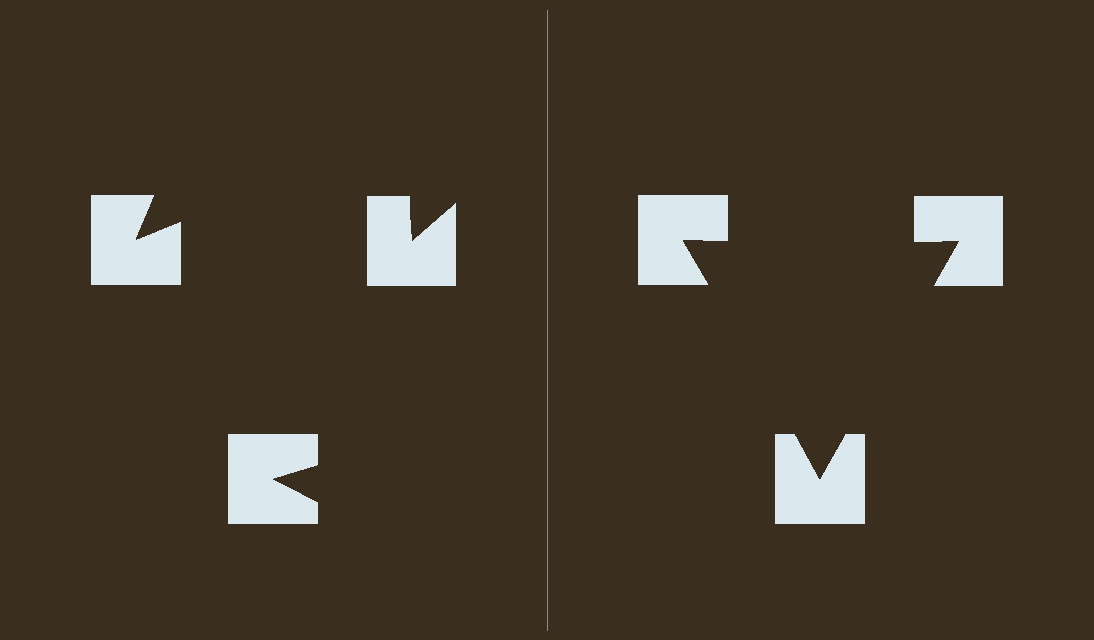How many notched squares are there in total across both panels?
6 — 3 on each side.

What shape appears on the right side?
An illusory triangle.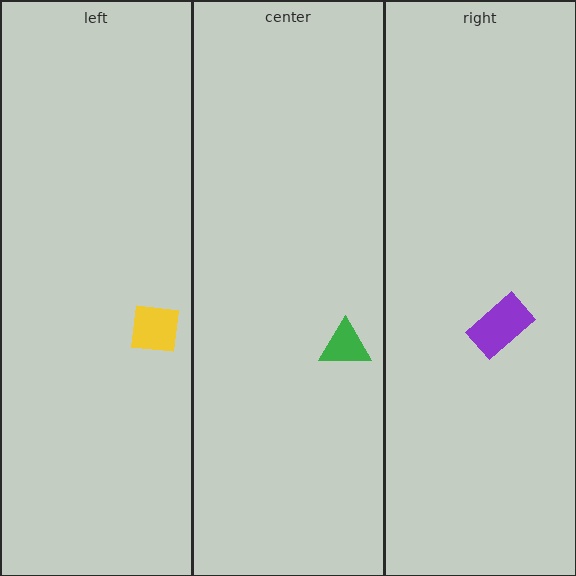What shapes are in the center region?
The green triangle.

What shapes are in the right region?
The purple rectangle.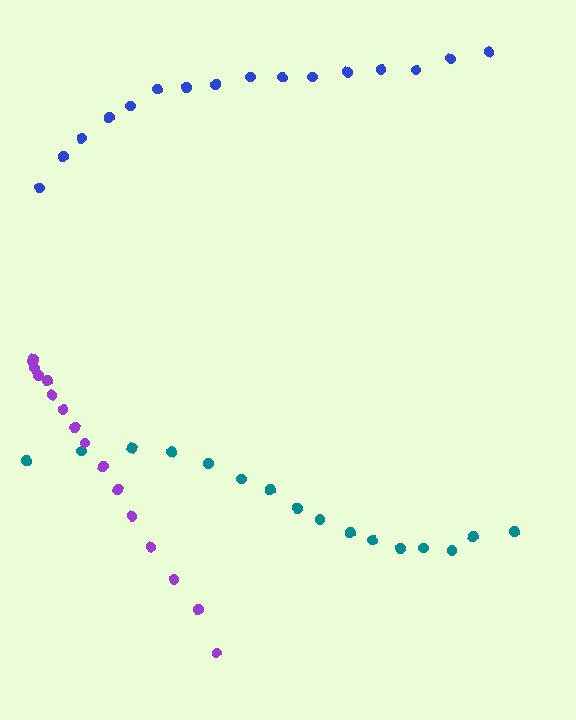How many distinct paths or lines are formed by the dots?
There are 3 distinct paths.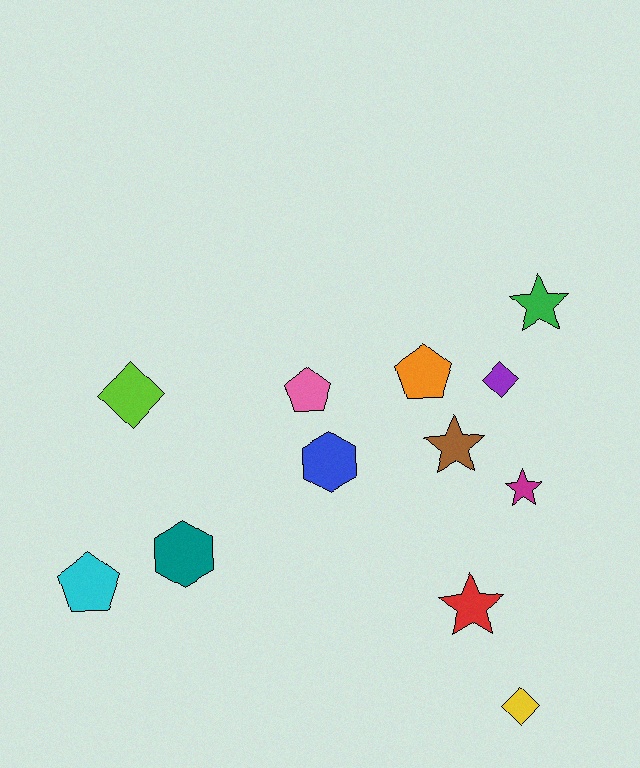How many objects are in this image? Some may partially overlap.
There are 12 objects.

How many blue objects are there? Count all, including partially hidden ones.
There is 1 blue object.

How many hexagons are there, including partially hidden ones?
There are 2 hexagons.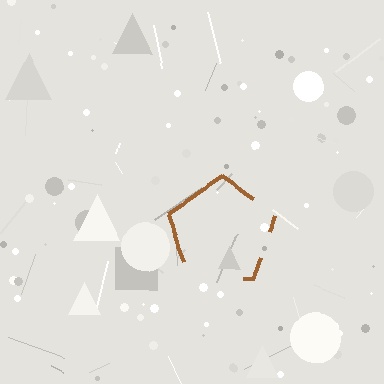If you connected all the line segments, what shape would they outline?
They would outline a pentagon.